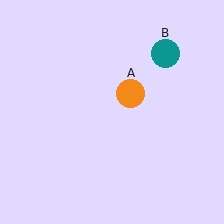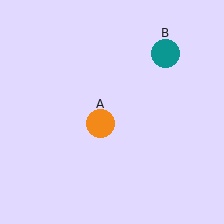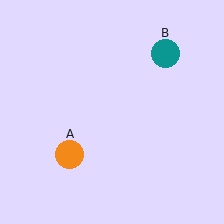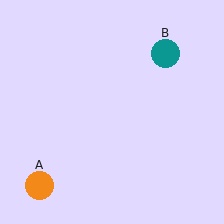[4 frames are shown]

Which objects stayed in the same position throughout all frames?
Teal circle (object B) remained stationary.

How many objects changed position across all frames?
1 object changed position: orange circle (object A).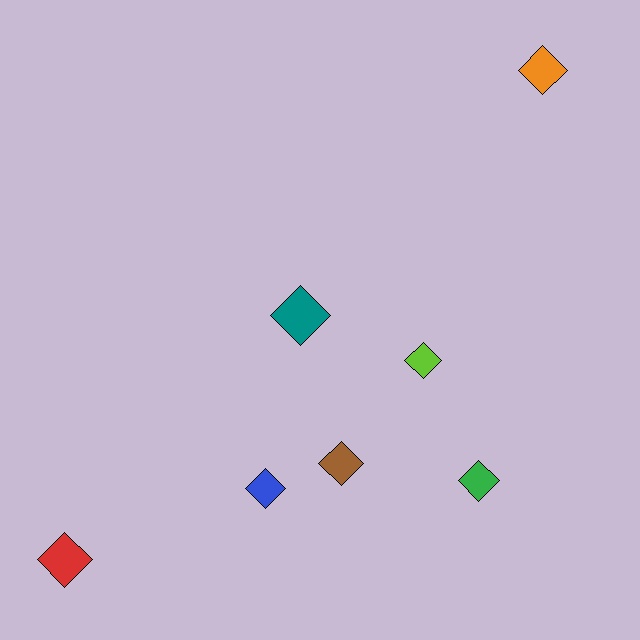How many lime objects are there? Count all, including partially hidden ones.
There is 1 lime object.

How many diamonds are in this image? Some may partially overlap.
There are 7 diamonds.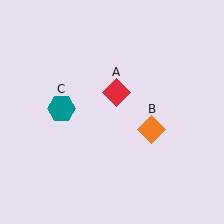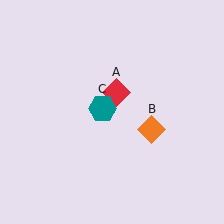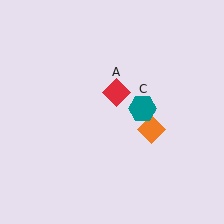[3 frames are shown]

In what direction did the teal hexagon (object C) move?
The teal hexagon (object C) moved right.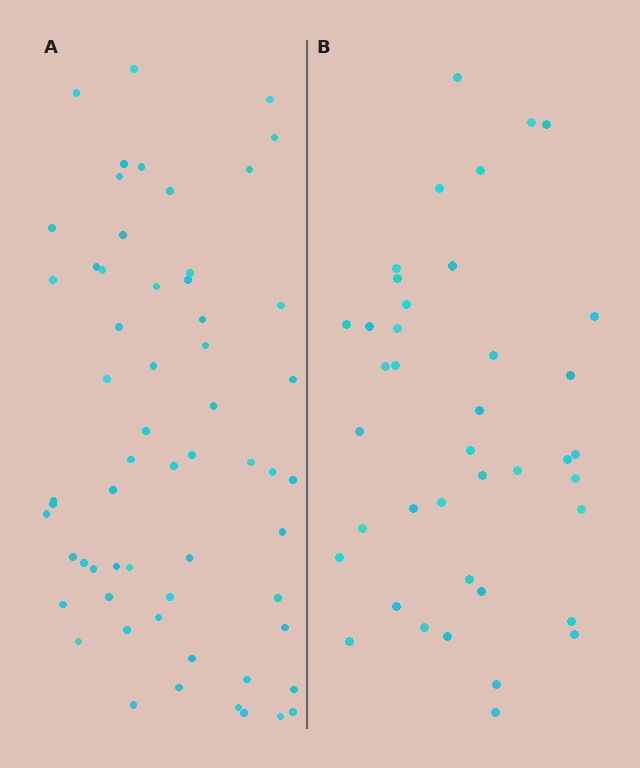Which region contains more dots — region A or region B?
Region A (the left region) has more dots.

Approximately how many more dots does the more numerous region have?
Region A has approximately 20 more dots than region B.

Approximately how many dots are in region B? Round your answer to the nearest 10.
About 40 dots.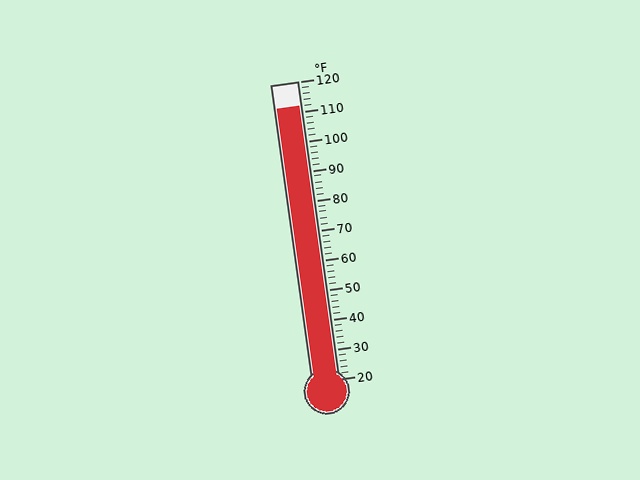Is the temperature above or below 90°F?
The temperature is above 90°F.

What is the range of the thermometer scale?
The thermometer scale ranges from 20°F to 120°F.